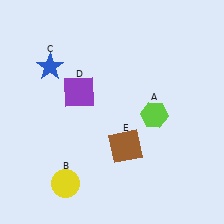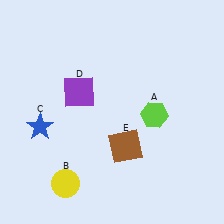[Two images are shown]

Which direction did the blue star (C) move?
The blue star (C) moved down.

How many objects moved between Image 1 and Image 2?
1 object moved between the two images.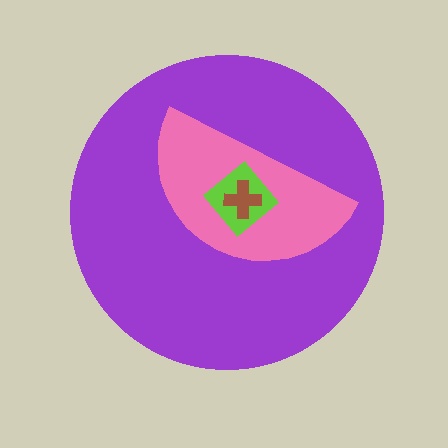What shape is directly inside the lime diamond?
The brown cross.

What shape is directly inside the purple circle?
The pink semicircle.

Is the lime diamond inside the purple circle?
Yes.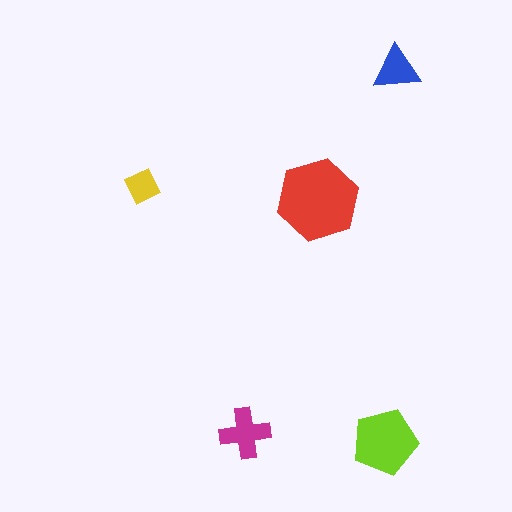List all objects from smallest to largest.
The yellow square, the blue triangle, the magenta cross, the lime pentagon, the red hexagon.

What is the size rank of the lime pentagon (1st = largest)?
2nd.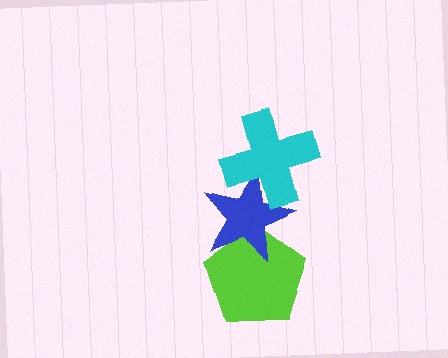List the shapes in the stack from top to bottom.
From top to bottom: the cyan cross, the blue star, the lime pentagon.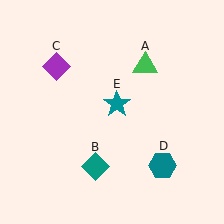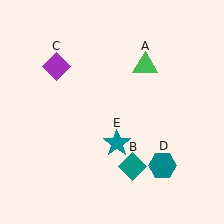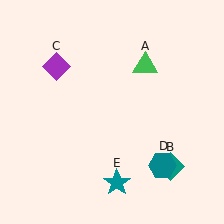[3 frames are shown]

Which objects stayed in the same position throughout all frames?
Green triangle (object A) and purple diamond (object C) and teal hexagon (object D) remained stationary.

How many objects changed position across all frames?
2 objects changed position: teal diamond (object B), teal star (object E).